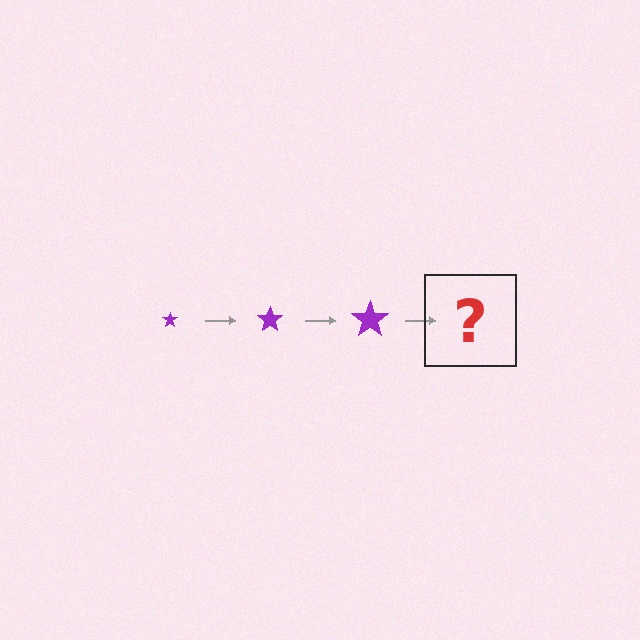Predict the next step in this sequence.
The next step is a purple star, larger than the previous one.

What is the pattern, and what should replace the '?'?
The pattern is that the star gets progressively larger each step. The '?' should be a purple star, larger than the previous one.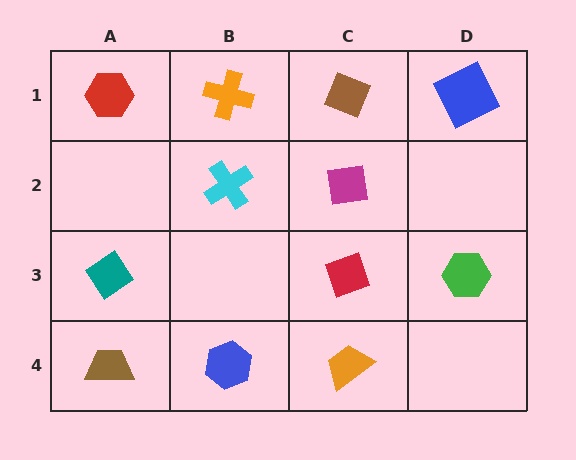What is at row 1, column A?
A red hexagon.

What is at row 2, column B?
A cyan cross.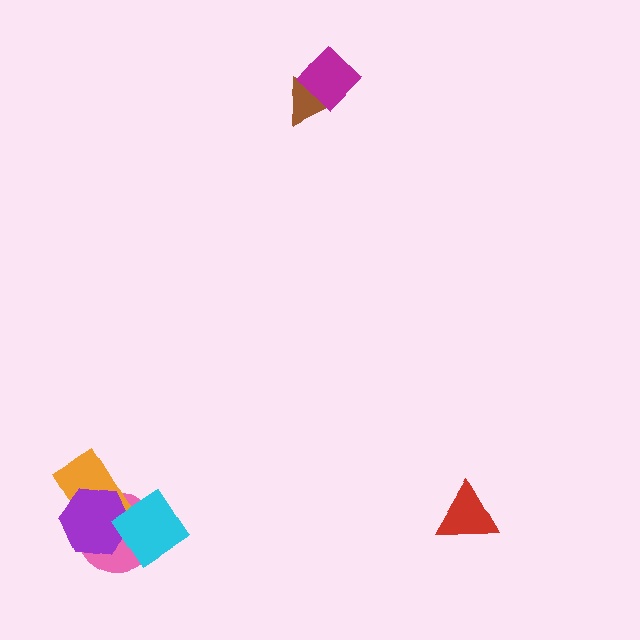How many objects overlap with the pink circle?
3 objects overlap with the pink circle.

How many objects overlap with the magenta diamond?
1 object overlaps with the magenta diamond.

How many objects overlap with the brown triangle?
1 object overlaps with the brown triangle.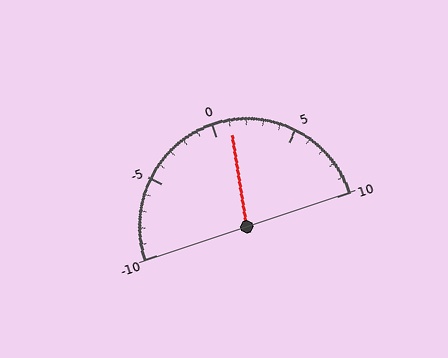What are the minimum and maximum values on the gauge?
The gauge ranges from -10 to 10.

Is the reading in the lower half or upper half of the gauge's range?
The reading is in the upper half of the range (-10 to 10).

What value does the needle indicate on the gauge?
The needle indicates approximately 1.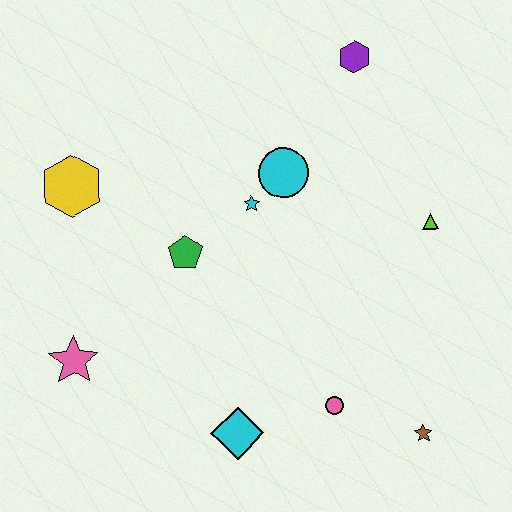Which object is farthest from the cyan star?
The brown star is farthest from the cyan star.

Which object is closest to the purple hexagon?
The cyan circle is closest to the purple hexagon.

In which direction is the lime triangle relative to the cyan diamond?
The lime triangle is above the cyan diamond.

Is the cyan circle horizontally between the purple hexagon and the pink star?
Yes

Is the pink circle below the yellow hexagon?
Yes